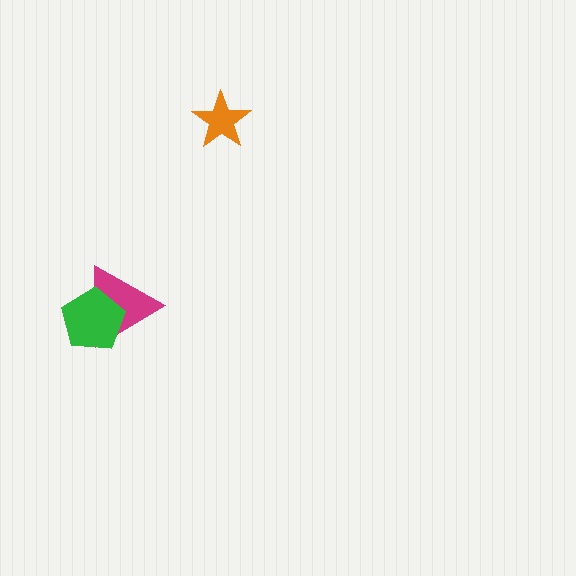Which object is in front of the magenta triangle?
The green pentagon is in front of the magenta triangle.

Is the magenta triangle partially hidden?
Yes, it is partially covered by another shape.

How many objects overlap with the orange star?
0 objects overlap with the orange star.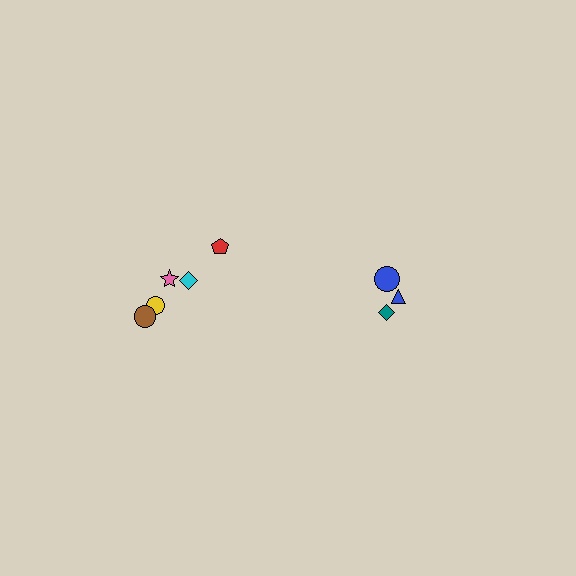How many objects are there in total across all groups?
There are 8 objects.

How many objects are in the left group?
There are 5 objects.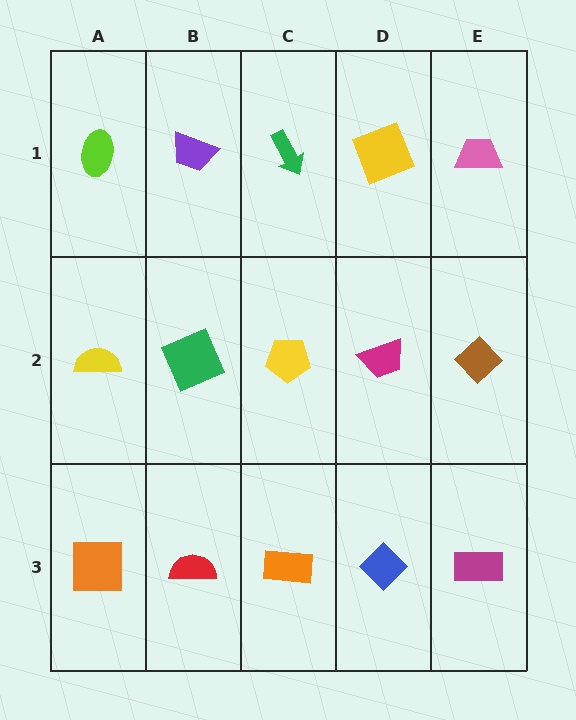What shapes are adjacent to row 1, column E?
A brown diamond (row 2, column E), a yellow square (row 1, column D).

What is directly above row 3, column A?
A yellow semicircle.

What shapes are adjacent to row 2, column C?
A green arrow (row 1, column C), an orange rectangle (row 3, column C), a green square (row 2, column B), a magenta trapezoid (row 2, column D).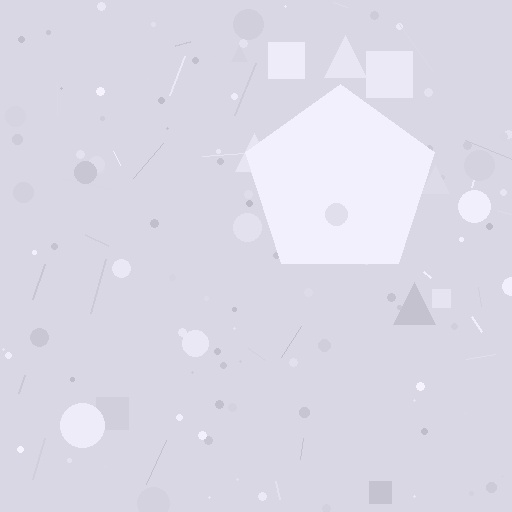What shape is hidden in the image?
A pentagon is hidden in the image.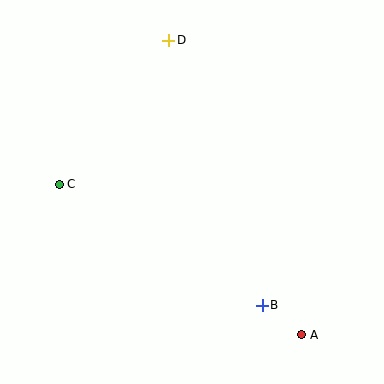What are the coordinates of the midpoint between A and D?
The midpoint between A and D is at (235, 187).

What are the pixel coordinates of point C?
Point C is at (59, 184).